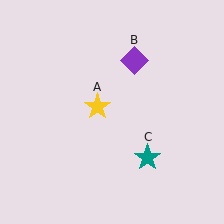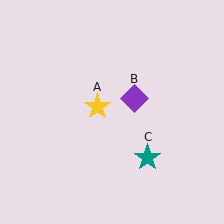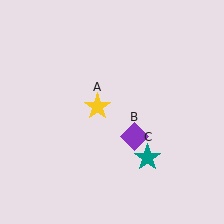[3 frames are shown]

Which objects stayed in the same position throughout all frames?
Yellow star (object A) and teal star (object C) remained stationary.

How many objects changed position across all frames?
1 object changed position: purple diamond (object B).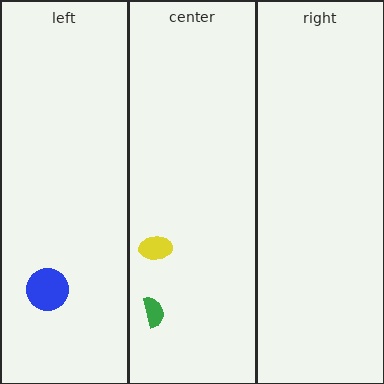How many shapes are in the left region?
1.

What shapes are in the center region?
The yellow ellipse, the green semicircle.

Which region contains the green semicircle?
The center region.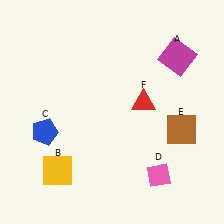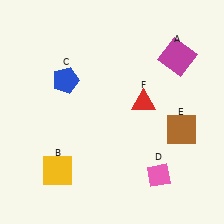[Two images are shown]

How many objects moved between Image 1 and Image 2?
1 object moved between the two images.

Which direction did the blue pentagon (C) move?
The blue pentagon (C) moved up.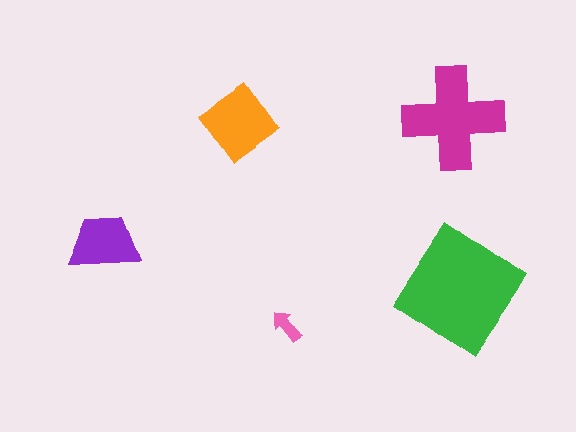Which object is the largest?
The green diamond.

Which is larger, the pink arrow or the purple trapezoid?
The purple trapezoid.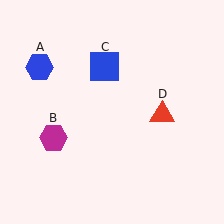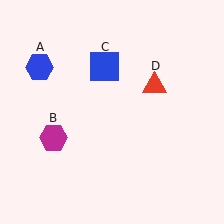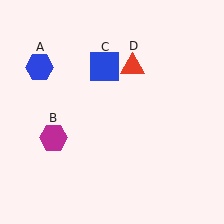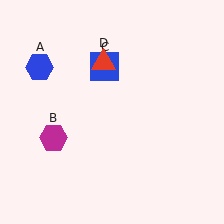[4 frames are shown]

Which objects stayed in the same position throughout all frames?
Blue hexagon (object A) and magenta hexagon (object B) and blue square (object C) remained stationary.